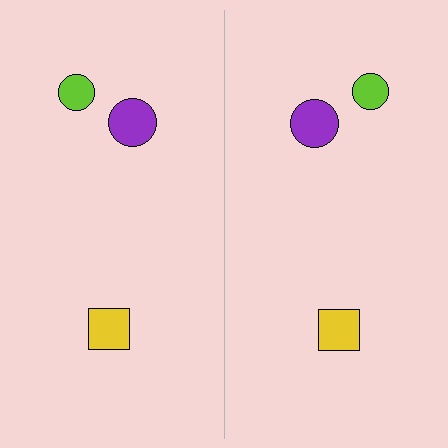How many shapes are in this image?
There are 6 shapes in this image.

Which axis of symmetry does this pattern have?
The pattern has a vertical axis of symmetry running through the center of the image.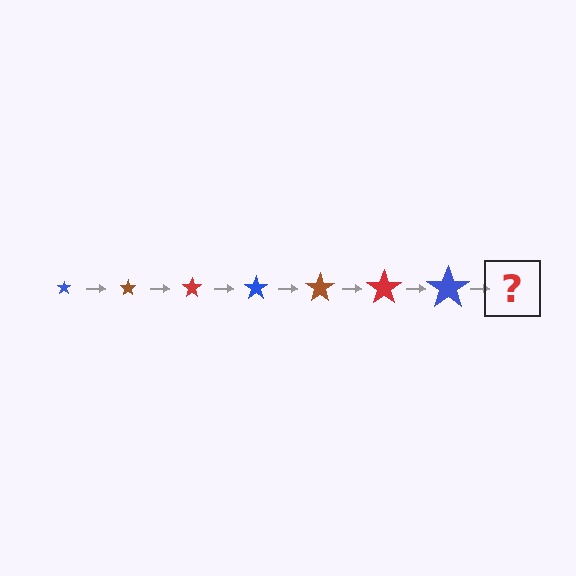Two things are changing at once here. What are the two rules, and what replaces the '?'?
The two rules are that the star grows larger each step and the color cycles through blue, brown, and red. The '?' should be a brown star, larger than the previous one.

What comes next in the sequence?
The next element should be a brown star, larger than the previous one.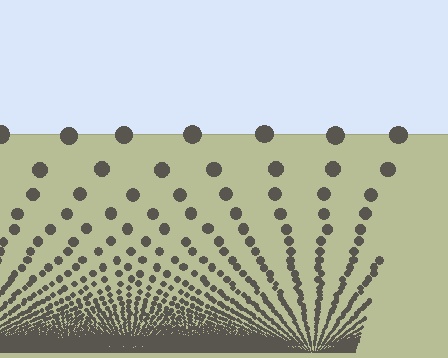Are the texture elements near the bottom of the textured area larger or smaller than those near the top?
Smaller. The gradient is inverted — elements near the bottom are smaller and denser.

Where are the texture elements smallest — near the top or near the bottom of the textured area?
Near the bottom.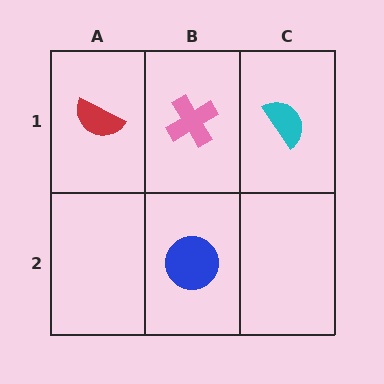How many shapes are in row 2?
1 shape.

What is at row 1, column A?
A red semicircle.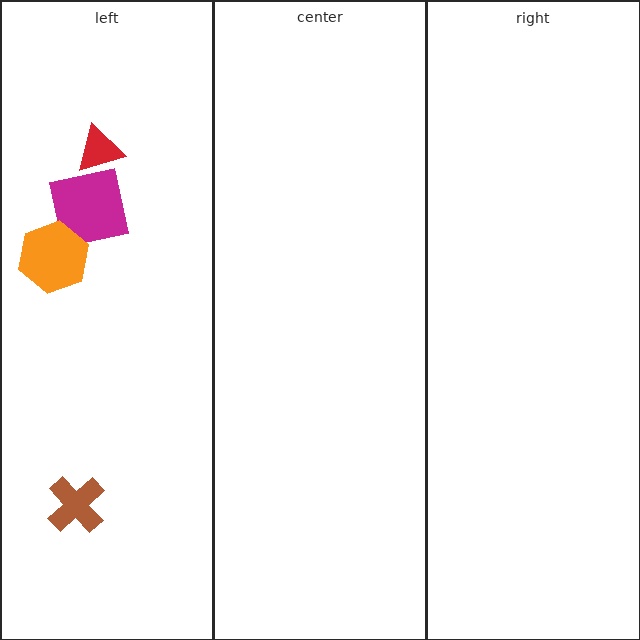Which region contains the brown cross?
The left region.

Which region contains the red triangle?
The left region.